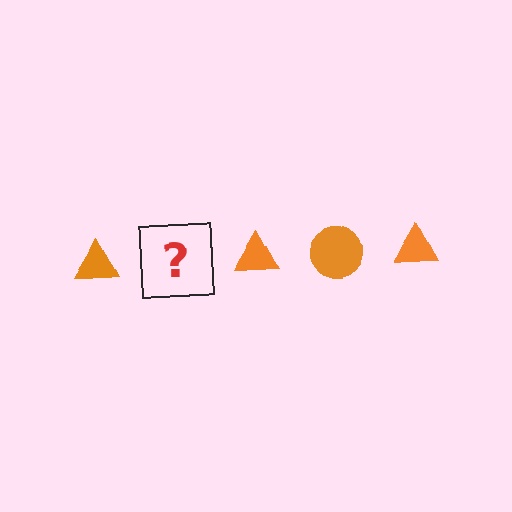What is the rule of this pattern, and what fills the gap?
The rule is that the pattern cycles through triangle, circle shapes in orange. The gap should be filled with an orange circle.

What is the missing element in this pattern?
The missing element is an orange circle.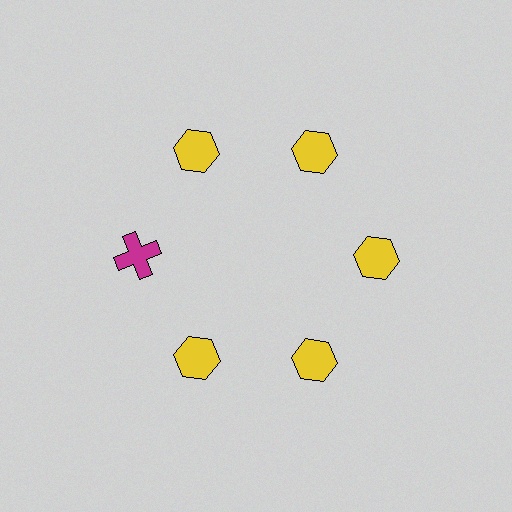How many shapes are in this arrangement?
There are 6 shapes arranged in a ring pattern.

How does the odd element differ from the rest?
It differs in both color (magenta instead of yellow) and shape (cross instead of hexagon).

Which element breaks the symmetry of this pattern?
The magenta cross at roughly the 9 o'clock position breaks the symmetry. All other shapes are yellow hexagons.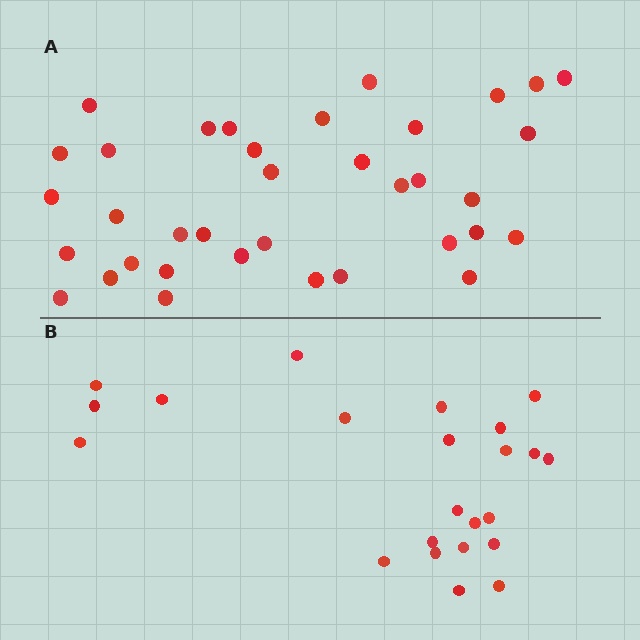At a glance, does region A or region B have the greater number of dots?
Region A (the top region) has more dots.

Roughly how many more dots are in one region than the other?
Region A has approximately 15 more dots than region B.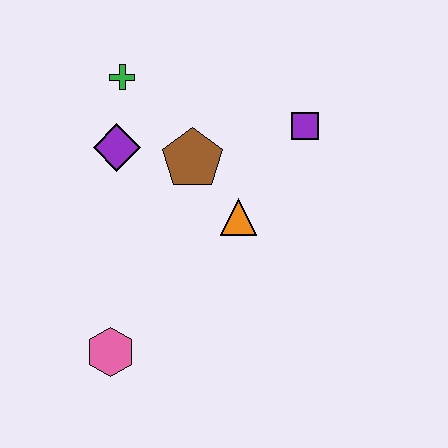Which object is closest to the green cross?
The purple diamond is closest to the green cross.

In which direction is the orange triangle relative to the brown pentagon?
The orange triangle is below the brown pentagon.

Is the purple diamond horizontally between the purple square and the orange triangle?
No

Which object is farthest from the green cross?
The pink hexagon is farthest from the green cross.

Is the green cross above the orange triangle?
Yes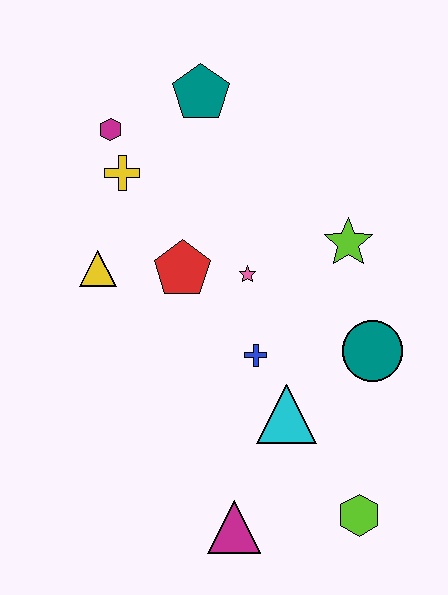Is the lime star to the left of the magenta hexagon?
No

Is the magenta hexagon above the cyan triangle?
Yes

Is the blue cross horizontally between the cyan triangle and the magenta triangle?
Yes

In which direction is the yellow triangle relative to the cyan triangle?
The yellow triangle is to the left of the cyan triangle.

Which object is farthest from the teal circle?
The magenta hexagon is farthest from the teal circle.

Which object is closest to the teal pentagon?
The magenta hexagon is closest to the teal pentagon.